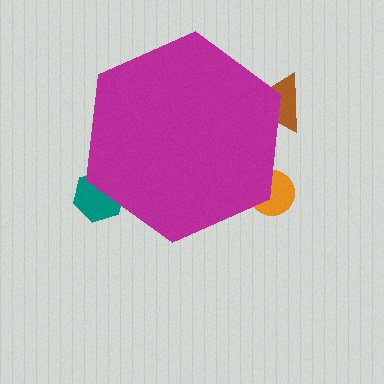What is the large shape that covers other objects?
A magenta hexagon.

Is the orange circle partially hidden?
Yes, the orange circle is partially hidden behind the magenta hexagon.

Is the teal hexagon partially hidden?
Yes, the teal hexagon is partially hidden behind the magenta hexagon.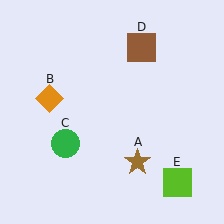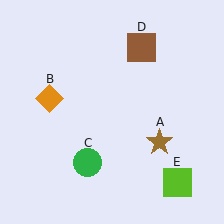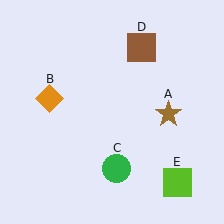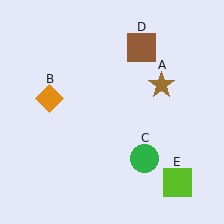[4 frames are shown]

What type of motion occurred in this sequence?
The brown star (object A), green circle (object C) rotated counterclockwise around the center of the scene.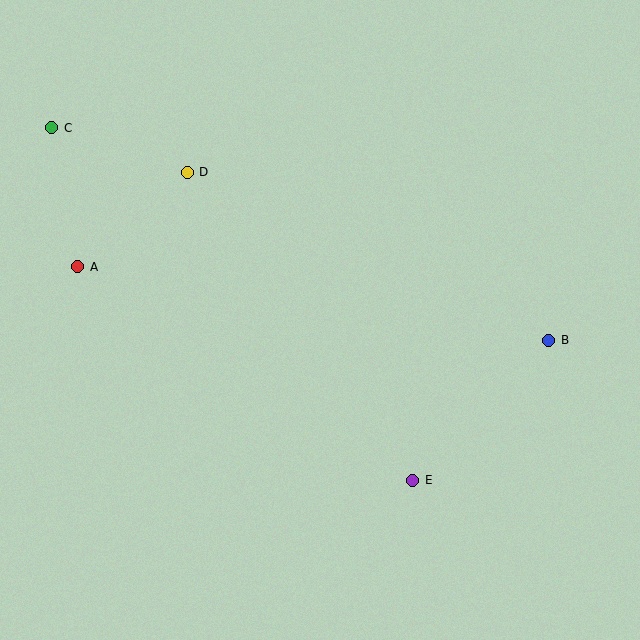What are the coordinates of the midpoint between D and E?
The midpoint between D and E is at (300, 326).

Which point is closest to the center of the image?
Point E at (413, 480) is closest to the center.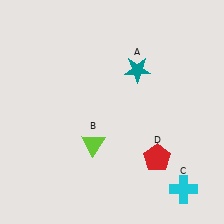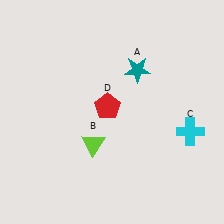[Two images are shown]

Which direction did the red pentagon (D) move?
The red pentagon (D) moved up.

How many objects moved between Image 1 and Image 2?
2 objects moved between the two images.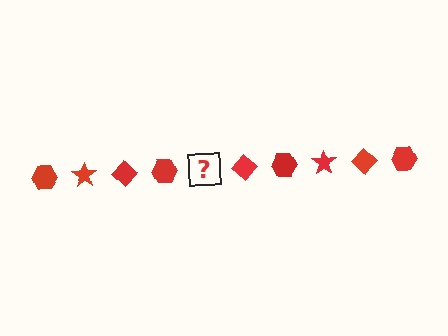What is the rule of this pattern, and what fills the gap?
The rule is that the pattern cycles through hexagon, star, diamond shapes in red. The gap should be filled with a red star.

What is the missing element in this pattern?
The missing element is a red star.